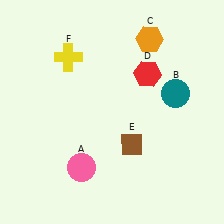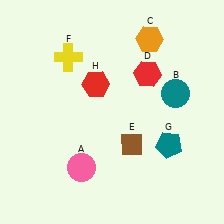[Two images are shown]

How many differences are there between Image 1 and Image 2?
There are 2 differences between the two images.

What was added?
A teal pentagon (G), a red hexagon (H) were added in Image 2.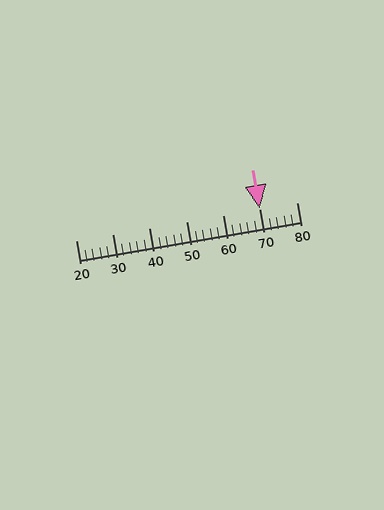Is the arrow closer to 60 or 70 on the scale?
The arrow is closer to 70.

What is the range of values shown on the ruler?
The ruler shows values from 20 to 80.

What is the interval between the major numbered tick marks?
The major tick marks are spaced 10 units apart.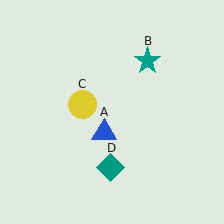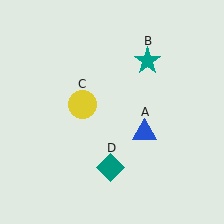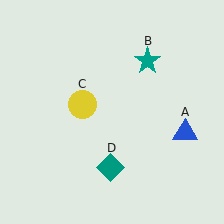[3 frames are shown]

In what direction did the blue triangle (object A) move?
The blue triangle (object A) moved right.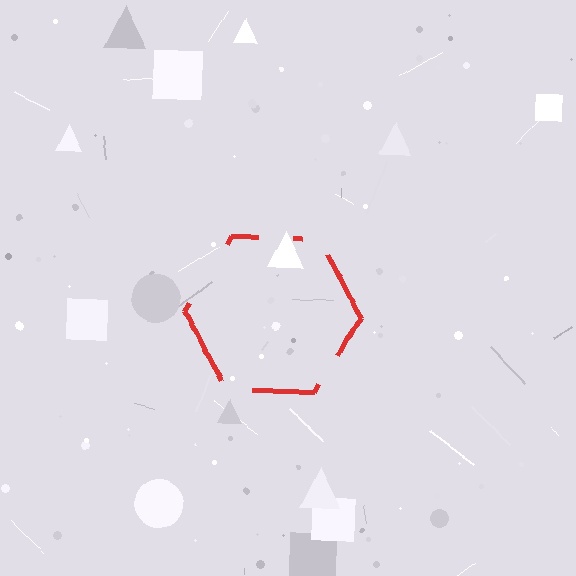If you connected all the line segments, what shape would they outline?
They would outline a hexagon.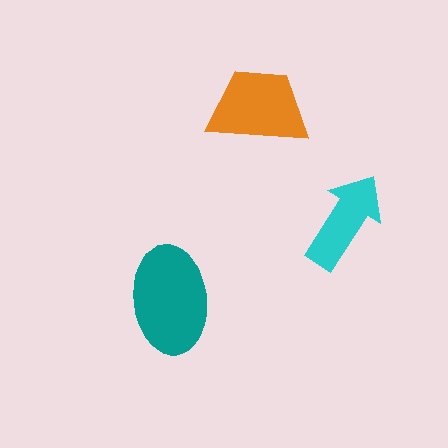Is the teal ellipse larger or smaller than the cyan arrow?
Larger.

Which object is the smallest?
The cyan arrow.